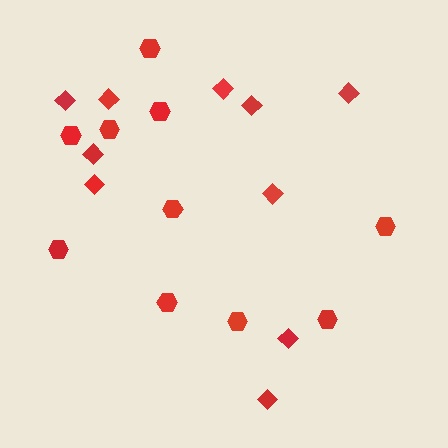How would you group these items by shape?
There are 2 groups: one group of hexagons (10) and one group of diamonds (10).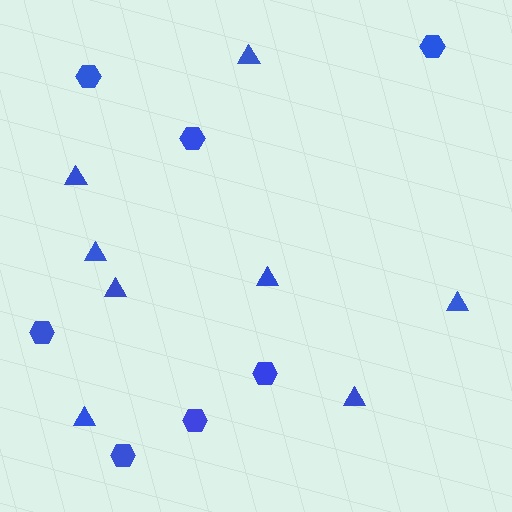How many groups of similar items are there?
There are 2 groups: one group of hexagons (7) and one group of triangles (8).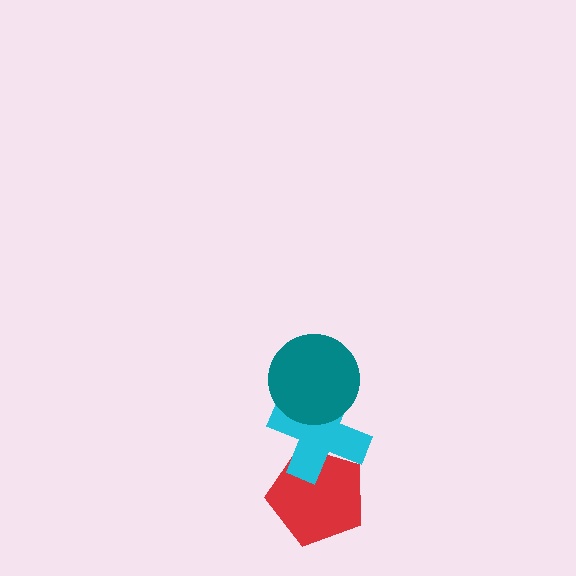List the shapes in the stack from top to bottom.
From top to bottom: the teal circle, the cyan cross, the red pentagon.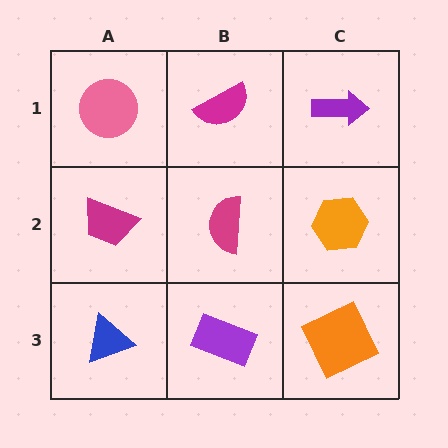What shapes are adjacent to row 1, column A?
A magenta trapezoid (row 2, column A), a magenta semicircle (row 1, column B).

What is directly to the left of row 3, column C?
A purple rectangle.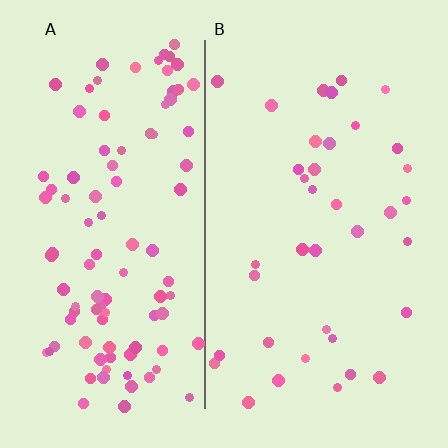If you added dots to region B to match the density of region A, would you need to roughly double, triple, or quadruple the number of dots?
Approximately triple.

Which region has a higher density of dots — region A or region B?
A (the left).